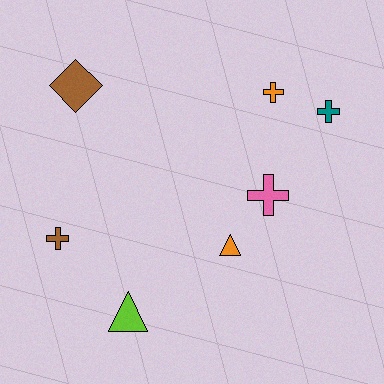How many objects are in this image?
There are 7 objects.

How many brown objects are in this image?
There are 2 brown objects.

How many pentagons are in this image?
There are no pentagons.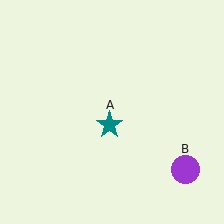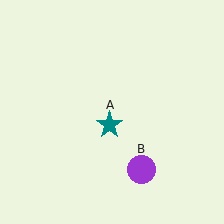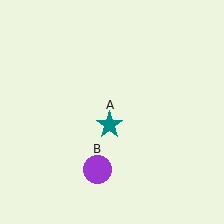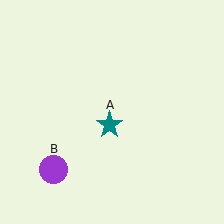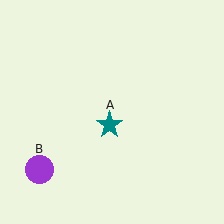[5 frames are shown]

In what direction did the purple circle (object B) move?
The purple circle (object B) moved left.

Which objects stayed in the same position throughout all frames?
Teal star (object A) remained stationary.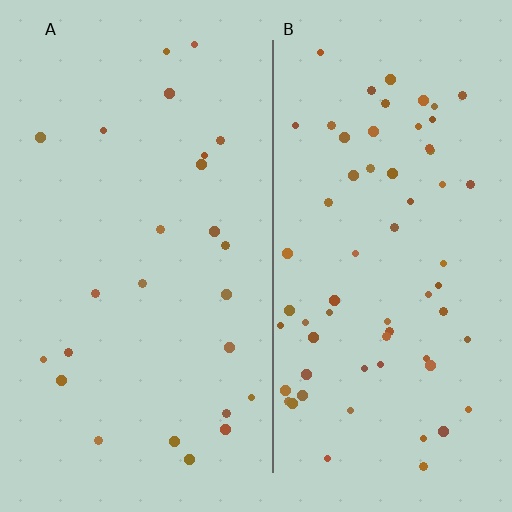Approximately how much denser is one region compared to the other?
Approximately 2.6× — region B over region A.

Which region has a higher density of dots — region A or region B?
B (the right).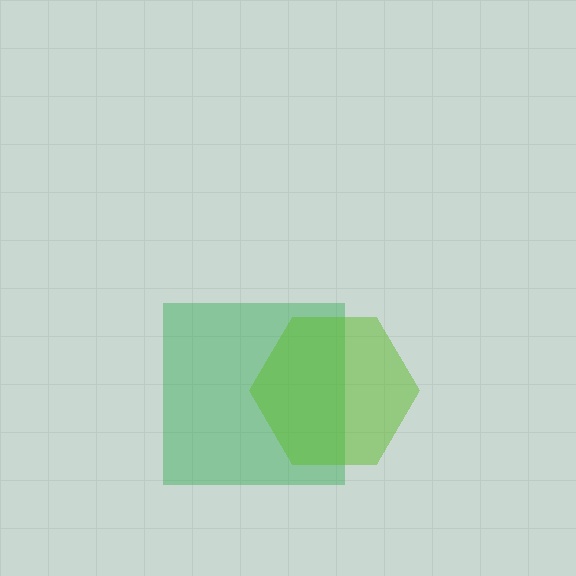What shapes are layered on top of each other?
The layered shapes are: a green square, a lime hexagon.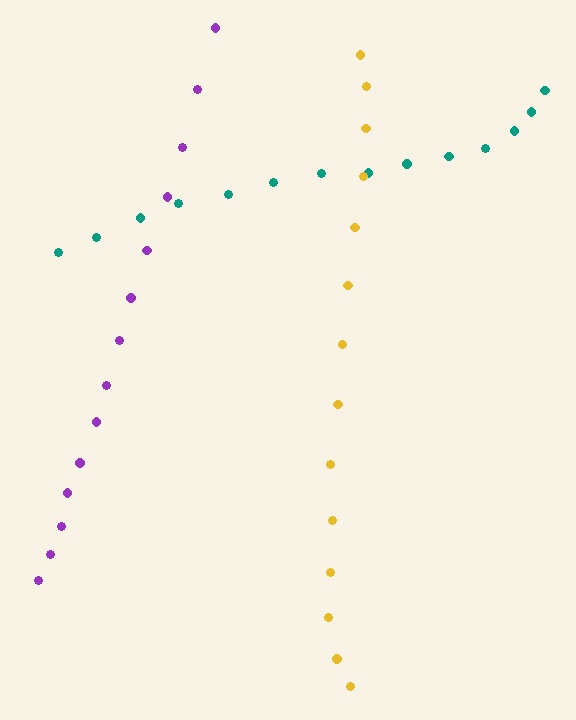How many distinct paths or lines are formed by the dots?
There are 3 distinct paths.